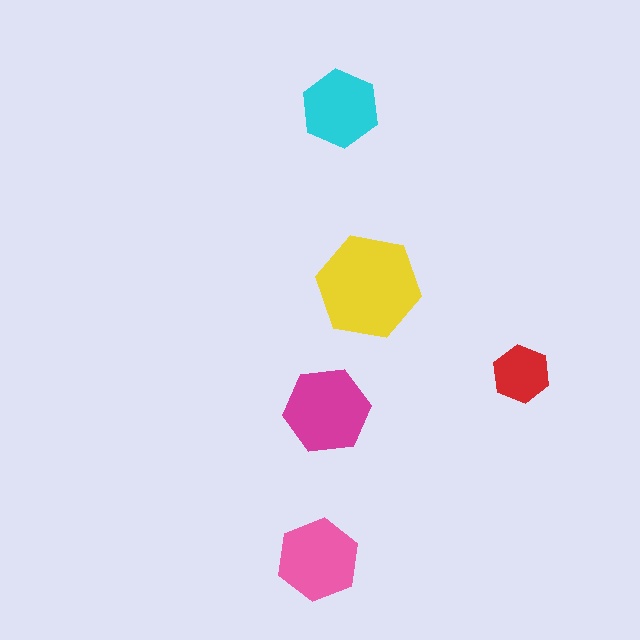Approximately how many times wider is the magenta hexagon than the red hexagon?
About 1.5 times wider.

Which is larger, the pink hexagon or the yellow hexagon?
The yellow one.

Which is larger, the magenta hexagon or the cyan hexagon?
The magenta one.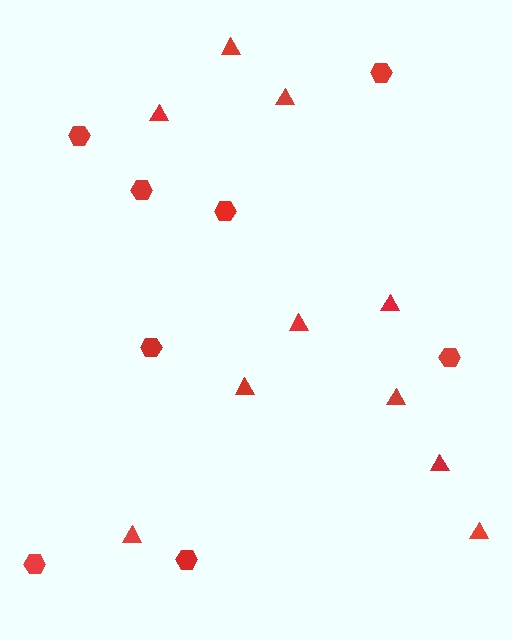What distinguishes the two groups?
There are 2 groups: one group of triangles (10) and one group of hexagons (8).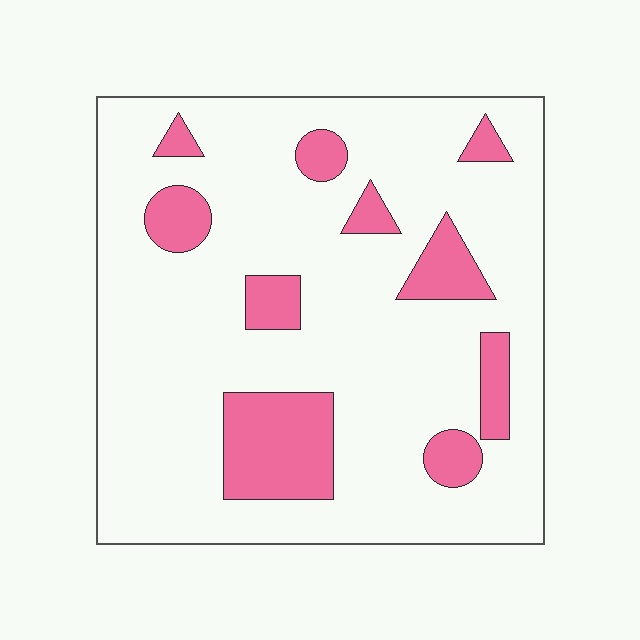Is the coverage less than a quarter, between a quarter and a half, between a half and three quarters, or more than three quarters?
Less than a quarter.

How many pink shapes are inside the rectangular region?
10.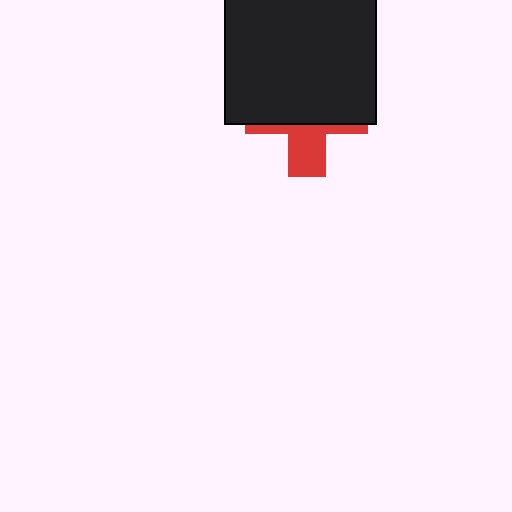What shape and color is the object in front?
The object in front is a black square.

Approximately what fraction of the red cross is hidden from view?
Roughly 66% of the red cross is hidden behind the black square.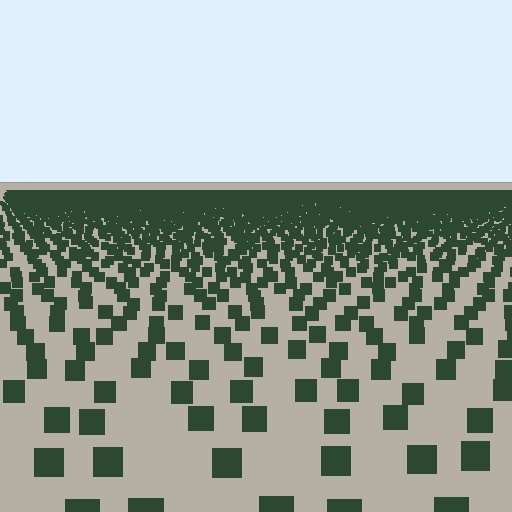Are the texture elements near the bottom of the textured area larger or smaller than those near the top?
Larger. Near the bottom, elements are closer to the viewer and appear at a bigger on-screen size.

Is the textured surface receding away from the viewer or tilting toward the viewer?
The surface is receding away from the viewer. Texture elements get smaller and denser toward the top.